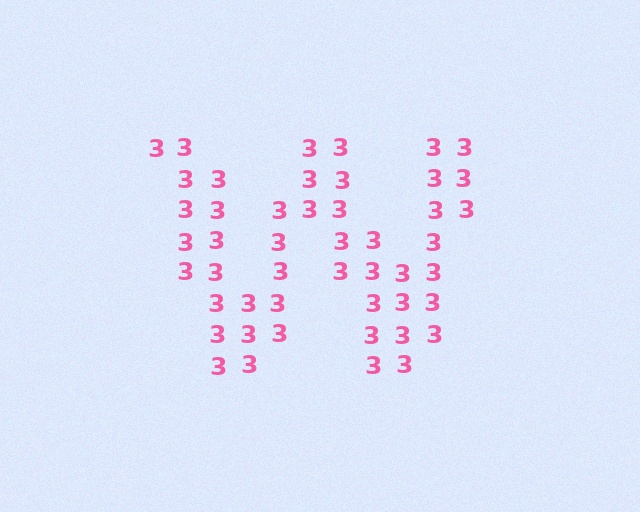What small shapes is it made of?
It is made of small digit 3's.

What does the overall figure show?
The overall figure shows the letter W.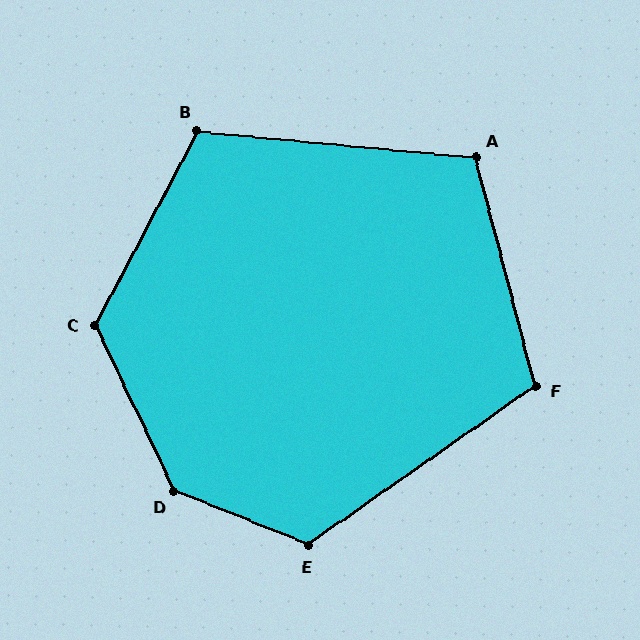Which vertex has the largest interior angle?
D, at approximately 137 degrees.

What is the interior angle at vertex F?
Approximately 111 degrees (obtuse).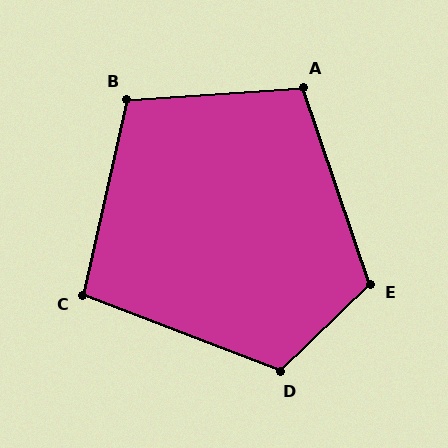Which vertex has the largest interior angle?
E, at approximately 116 degrees.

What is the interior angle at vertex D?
Approximately 115 degrees (obtuse).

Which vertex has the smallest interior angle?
C, at approximately 98 degrees.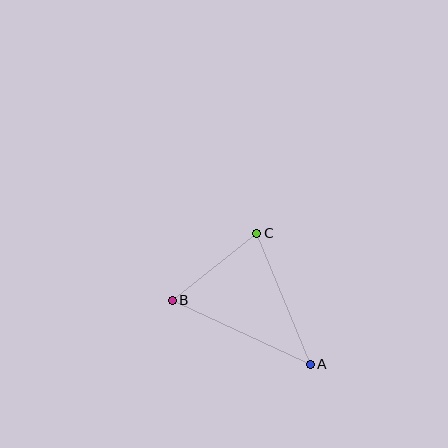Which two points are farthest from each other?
Points A and B are farthest from each other.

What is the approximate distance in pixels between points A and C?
The distance between A and C is approximately 142 pixels.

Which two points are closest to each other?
Points B and C are closest to each other.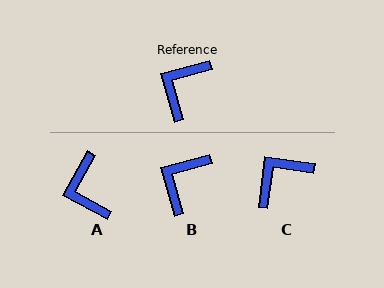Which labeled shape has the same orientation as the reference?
B.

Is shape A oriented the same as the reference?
No, it is off by about 46 degrees.